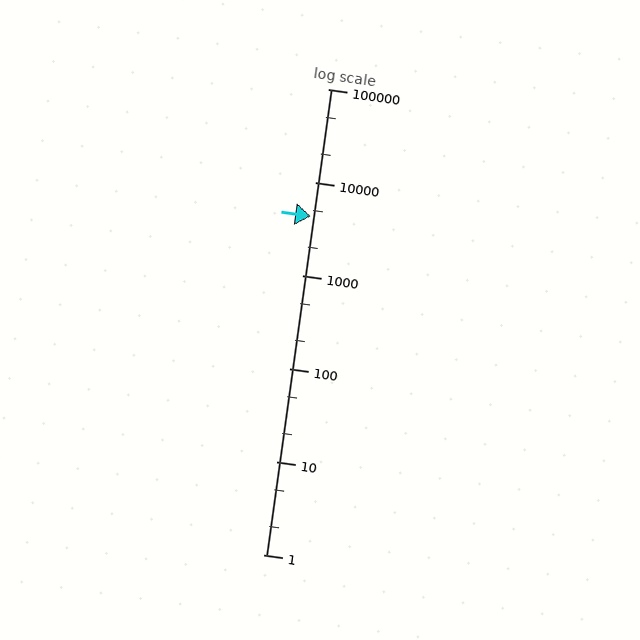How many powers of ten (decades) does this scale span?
The scale spans 5 decades, from 1 to 100000.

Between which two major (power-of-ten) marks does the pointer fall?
The pointer is between 1000 and 10000.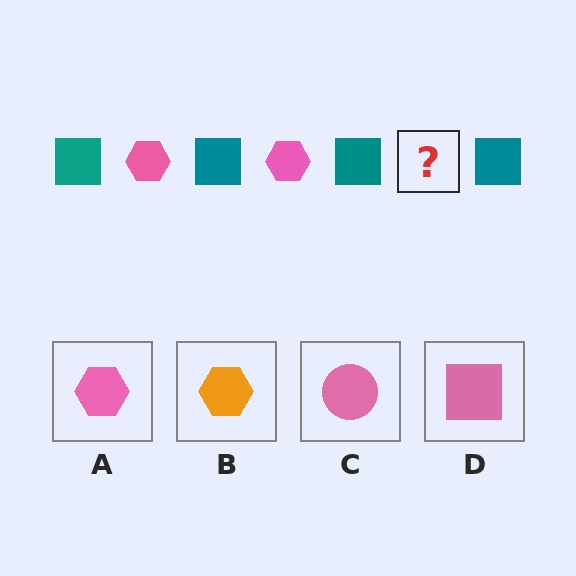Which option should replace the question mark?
Option A.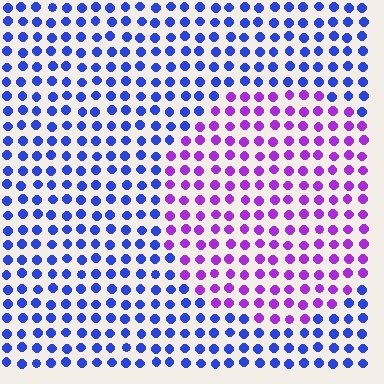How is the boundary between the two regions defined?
The boundary is defined purely by a slight shift in hue (about 52 degrees). Spacing, size, and orientation are identical on both sides.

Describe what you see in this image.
The image is filled with small blue elements in a uniform arrangement. A circle-shaped region is visible where the elements are tinted to a slightly different hue, forming a subtle color boundary.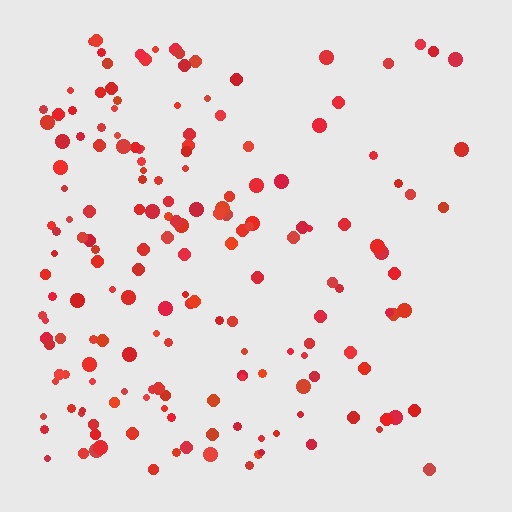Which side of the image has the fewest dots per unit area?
The right.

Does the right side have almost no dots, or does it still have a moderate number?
Still a moderate number, just noticeably fewer than the left.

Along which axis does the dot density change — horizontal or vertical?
Horizontal.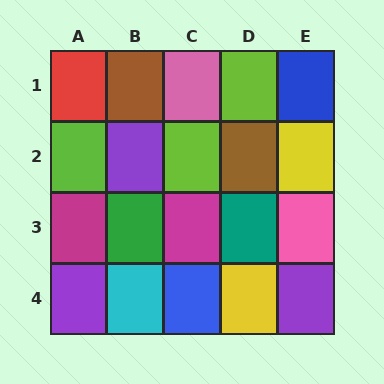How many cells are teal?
1 cell is teal.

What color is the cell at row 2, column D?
Brown.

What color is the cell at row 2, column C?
Lime.